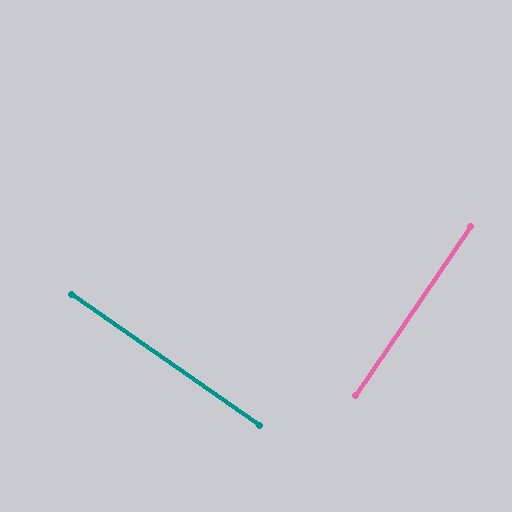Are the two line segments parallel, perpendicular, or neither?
Perpendicular — they meet at approximately 89°.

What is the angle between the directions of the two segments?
Approximately 89 degrees.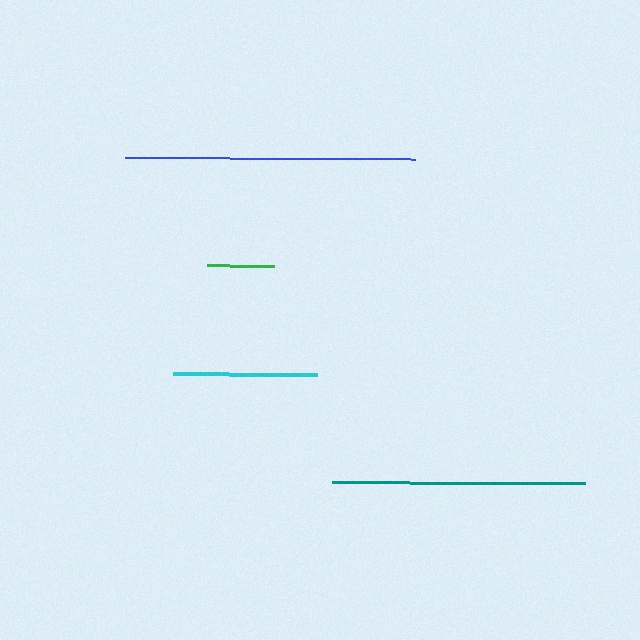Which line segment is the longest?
The blue line is the longest at approximately 291 pixels.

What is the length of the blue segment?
The blue segment is approximately 291 pixels long.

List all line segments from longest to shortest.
From longest to shortest: blue, teal, cyan, green.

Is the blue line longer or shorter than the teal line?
The blue line is longer than the teal line.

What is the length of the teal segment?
The teal segment is approximately 253 pixels long.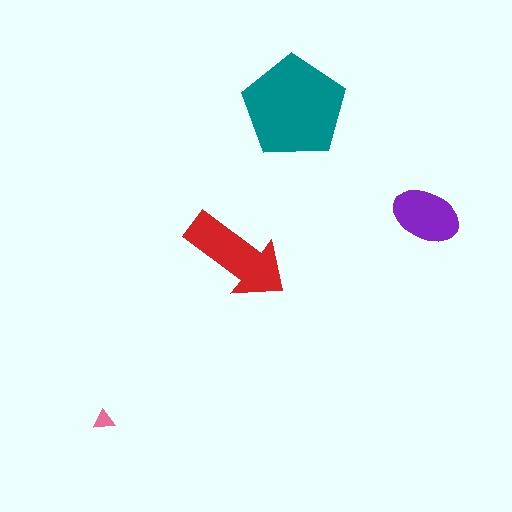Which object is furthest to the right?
The purple ellipse is rightmost.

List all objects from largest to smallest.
The teal pentagon, the red arrow, the purple ellipse, the pink triangle.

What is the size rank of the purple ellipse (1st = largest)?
3rd.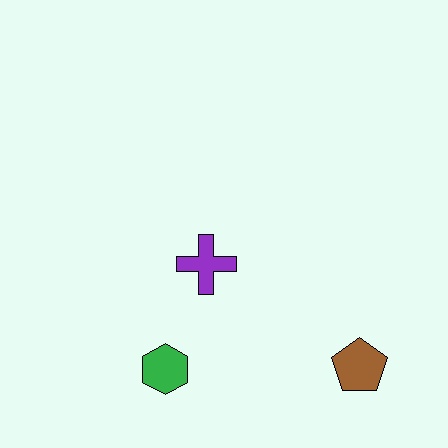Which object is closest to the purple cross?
The green hexagon is closest to the purple cross.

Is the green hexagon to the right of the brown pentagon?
No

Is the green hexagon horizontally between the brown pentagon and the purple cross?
No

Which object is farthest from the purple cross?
The brown pentagon is farthest from the purple cross.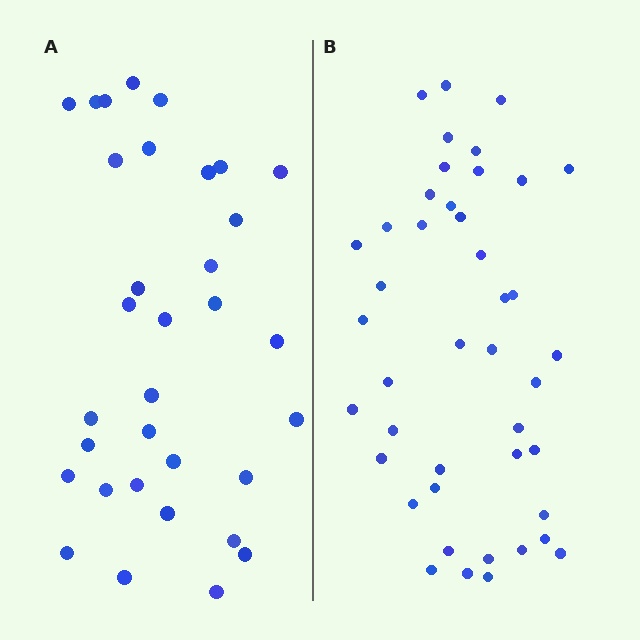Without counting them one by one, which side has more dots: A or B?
Region B (the right region) has more dots.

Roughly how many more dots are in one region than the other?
Region B has roughly 10 or so more dots than region A.